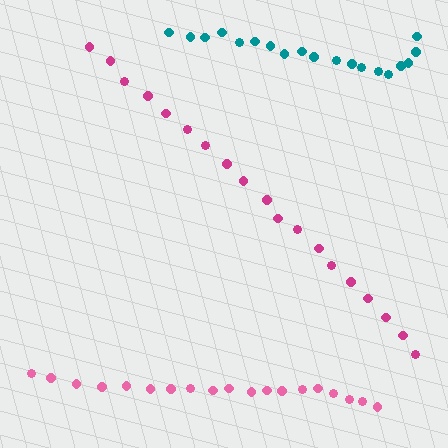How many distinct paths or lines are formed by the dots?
There are 3 distinct paths.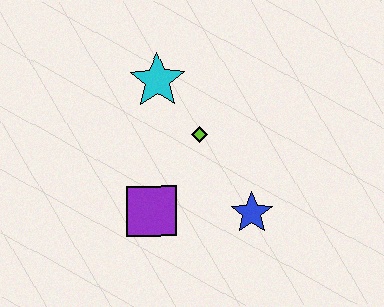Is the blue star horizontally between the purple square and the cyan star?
No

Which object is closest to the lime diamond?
The cyan star is closest to the lime diamond.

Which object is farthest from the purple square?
The cyan star is farthest from the purple square.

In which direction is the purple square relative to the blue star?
The purple square is to the left of the blue star.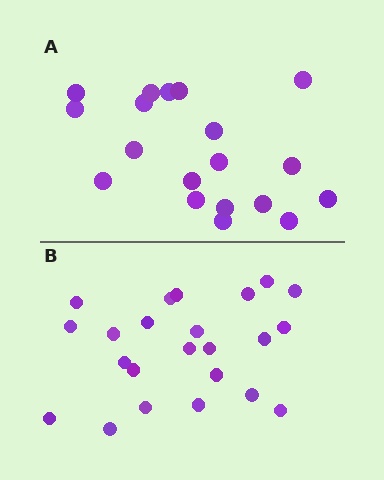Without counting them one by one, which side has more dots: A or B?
Region B (the bottom region) has more dots.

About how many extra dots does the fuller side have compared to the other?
Region B has about 4 more dots than region A.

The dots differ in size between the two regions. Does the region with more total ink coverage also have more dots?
No. Region A has more total ink coverage because its dots are larger, but region B actually contains more individual dots. Total area can be misleading — the number of items is what matters here.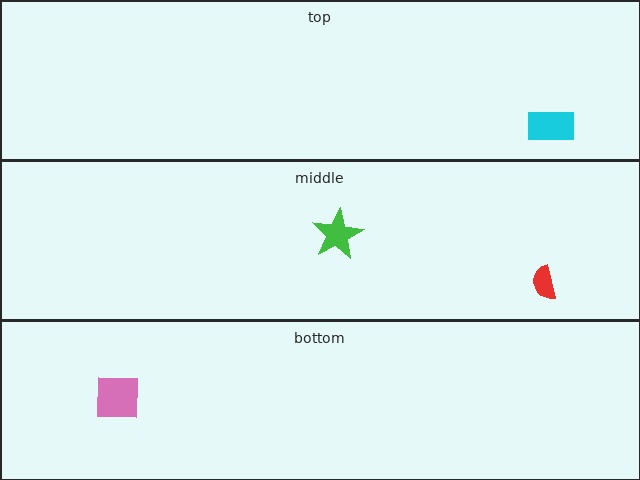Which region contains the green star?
The middle region.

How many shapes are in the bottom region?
1.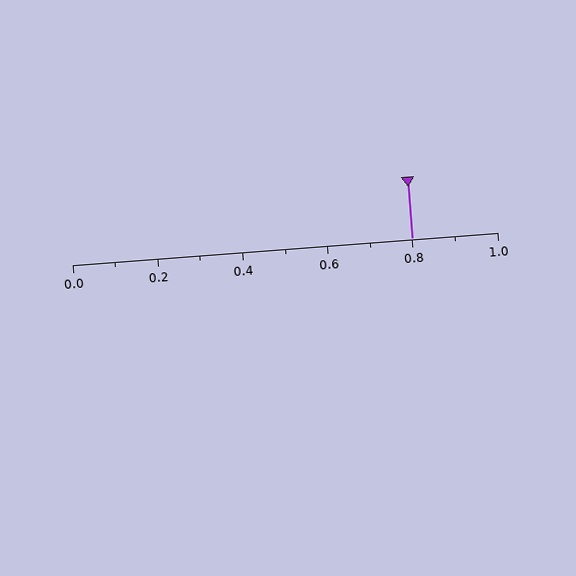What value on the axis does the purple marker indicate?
The marker indicates approximately 0.8.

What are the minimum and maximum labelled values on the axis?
The axis runs from 0.0 to 1.0.